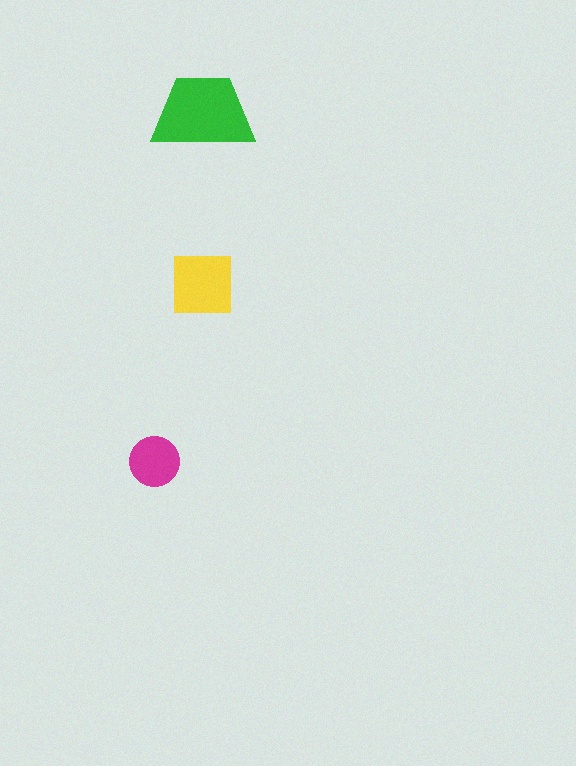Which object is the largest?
The green trapezoid.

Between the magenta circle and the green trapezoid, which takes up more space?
The green trapezoid.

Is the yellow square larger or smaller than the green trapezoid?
Smaller.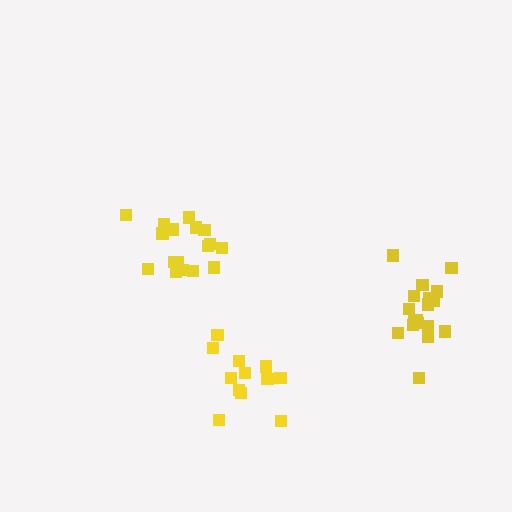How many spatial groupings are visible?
There are 3 spatial groupings.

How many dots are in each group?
Group 1: 17 dots, Group 2: 12 dots, Group 3: 18 dots (47 total).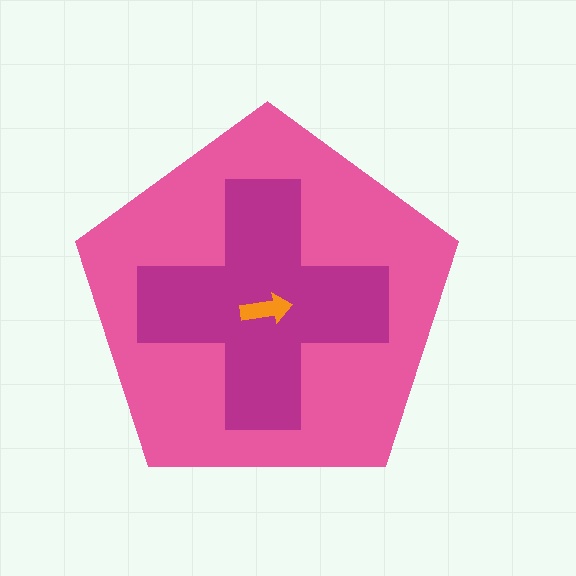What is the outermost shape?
The pink pentagon.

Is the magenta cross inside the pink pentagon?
Yes.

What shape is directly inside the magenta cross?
The orange arrow.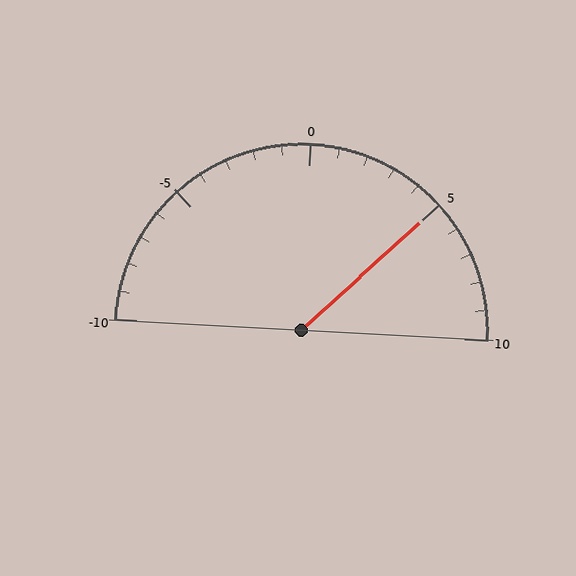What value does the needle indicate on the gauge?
The needle indicates approximately 5.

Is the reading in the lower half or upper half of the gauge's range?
The reading is in the upper half of the range (-10 to 10).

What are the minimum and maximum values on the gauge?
The gauge ranges from -10 to 10.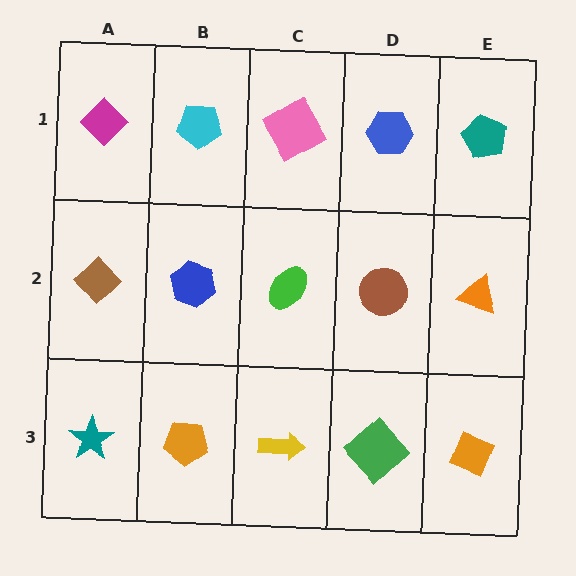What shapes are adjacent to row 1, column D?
A brown circle (row 2, column D), a pink diamond (row 1, column C), a teal pentagon (row 1, column E).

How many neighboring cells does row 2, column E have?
3.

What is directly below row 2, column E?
An orange diamond.